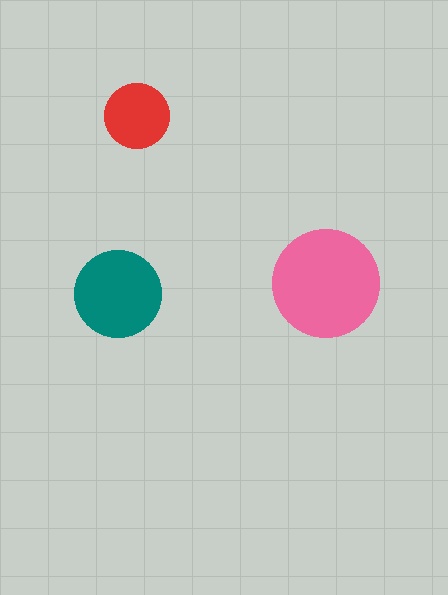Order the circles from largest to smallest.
the pink one, the teal one, the red one.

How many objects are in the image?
There are 3 objects in the image.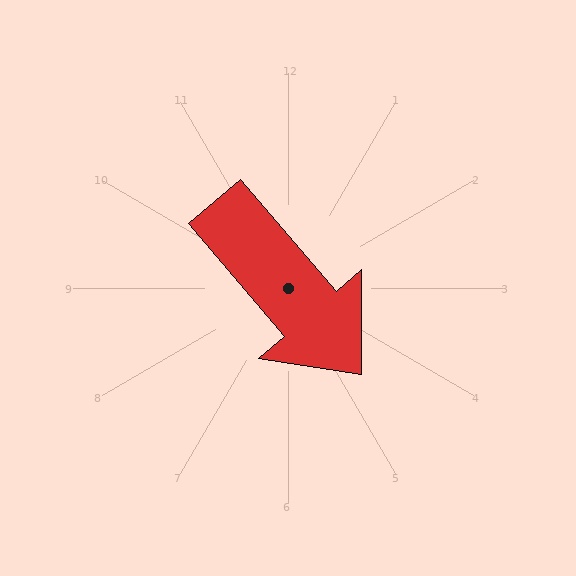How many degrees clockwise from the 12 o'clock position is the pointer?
Approximately 139 degrees.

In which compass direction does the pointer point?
Southeast.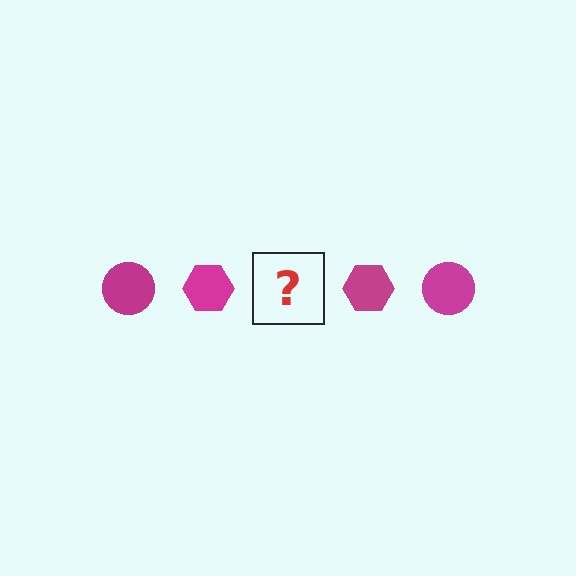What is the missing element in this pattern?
The missing element is a magenta circle.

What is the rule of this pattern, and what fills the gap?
The rule is that the pattern cycles through circle, hexagon shapes in magenta. The gap should be filled with a magenta circle.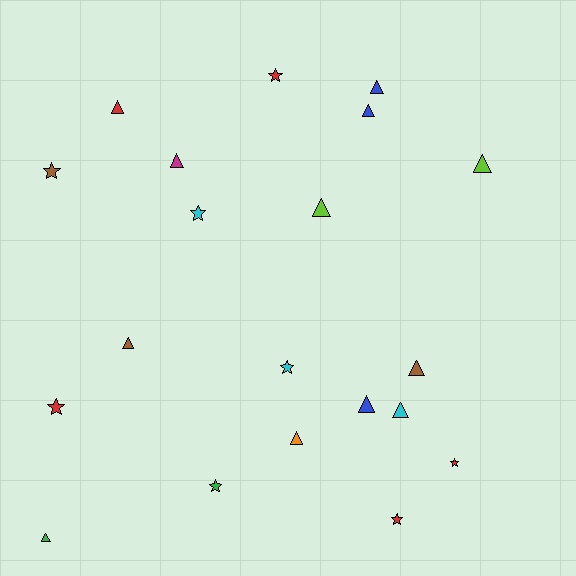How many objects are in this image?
There are 20 objects.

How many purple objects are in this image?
There are no purple objects.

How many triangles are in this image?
There are 12 triangles.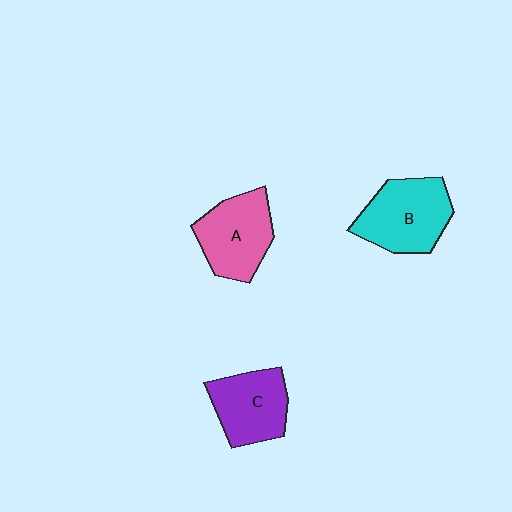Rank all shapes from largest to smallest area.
From largest to smallest: B (cyan), A (pink), C (purple).